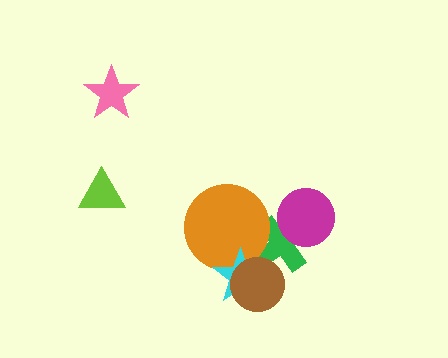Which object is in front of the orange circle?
The cyan star is in front of the orange circle.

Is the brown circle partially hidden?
No, no other shape covers it.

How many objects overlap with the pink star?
0 objects overlap with the pink star.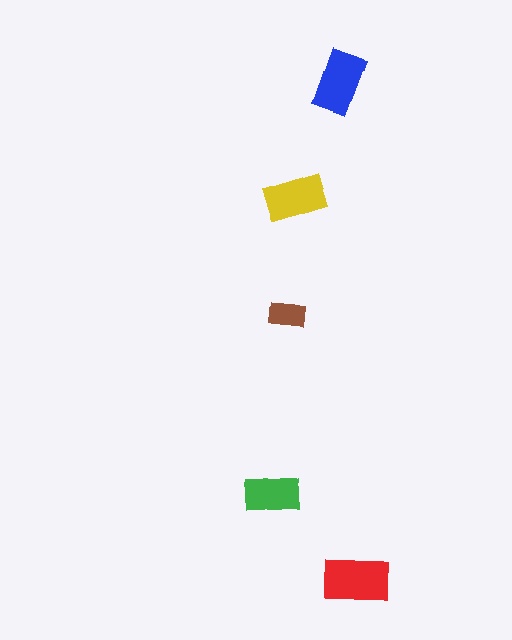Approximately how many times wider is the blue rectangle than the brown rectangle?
About 1.5 times wider.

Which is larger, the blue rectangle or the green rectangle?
The blue one.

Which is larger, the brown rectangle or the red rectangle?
The red one.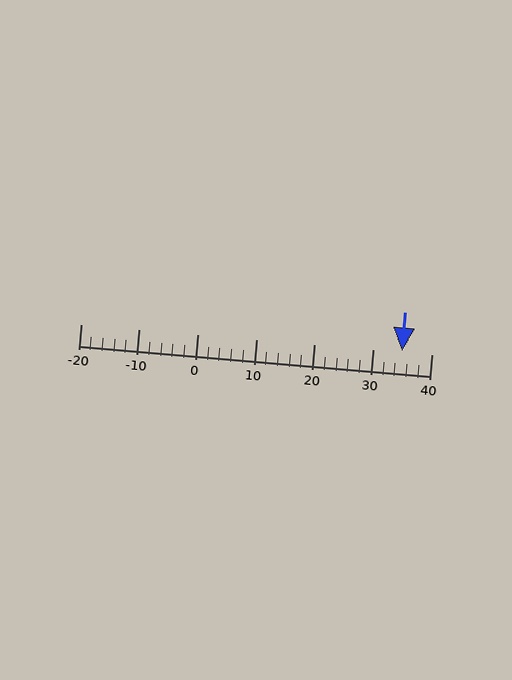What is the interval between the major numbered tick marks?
The major tick marks are spaced 10 units apart.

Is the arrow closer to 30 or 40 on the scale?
The arrow is closer to 30.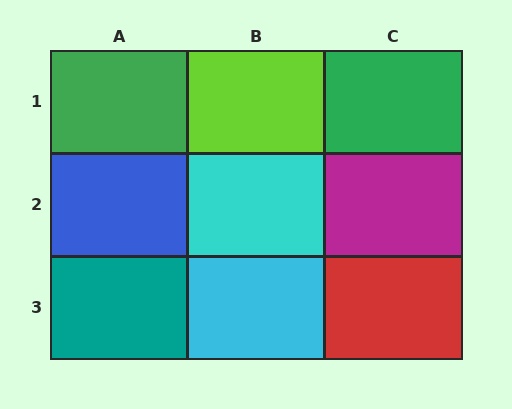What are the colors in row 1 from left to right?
Green, lime, green.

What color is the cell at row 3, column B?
Cyan.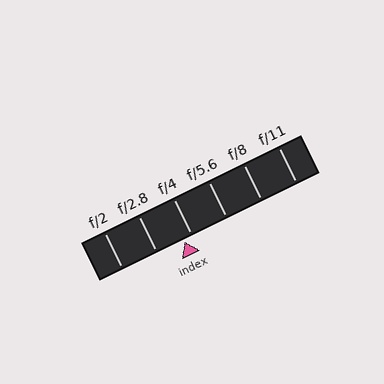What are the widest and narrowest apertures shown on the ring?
The widest aperture shown is f/2 and the narrowest is f/11.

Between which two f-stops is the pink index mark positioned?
The index mark is between f/2.8 and f/4.